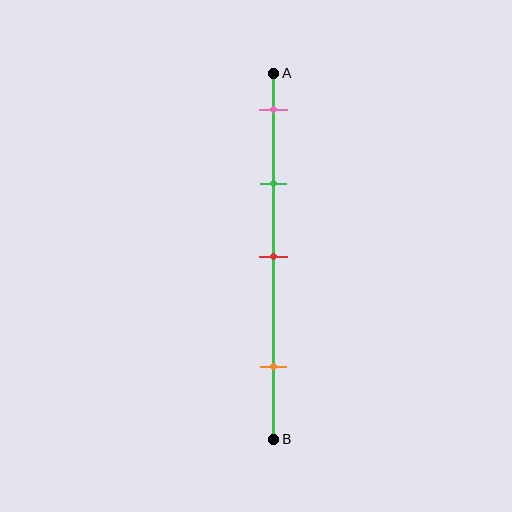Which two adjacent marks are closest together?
The pink and green marks are the closest adjacent pair.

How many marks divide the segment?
There are 4 marks dividing the segment.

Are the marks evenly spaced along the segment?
No, the marks are not evenly spaced.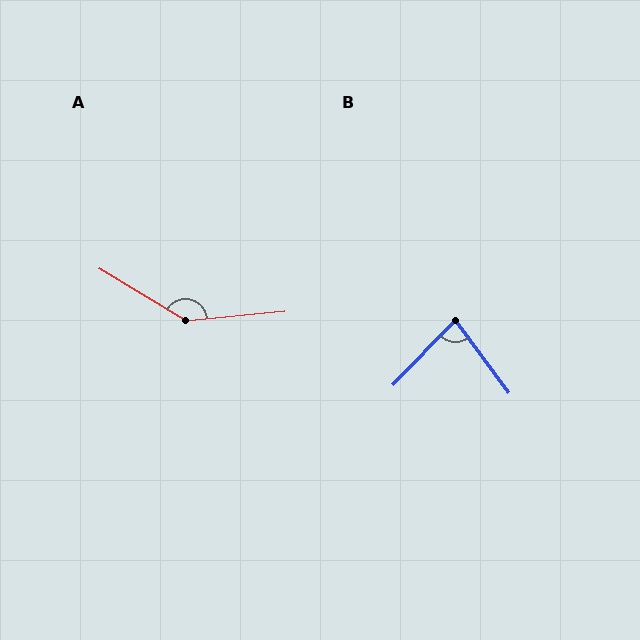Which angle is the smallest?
B, at approximately 81 degrees.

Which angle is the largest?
A, at approximately 143 degrees.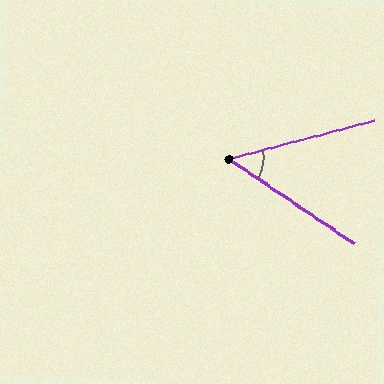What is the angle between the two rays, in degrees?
Approximately 49 degrees.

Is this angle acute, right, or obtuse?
It is acute.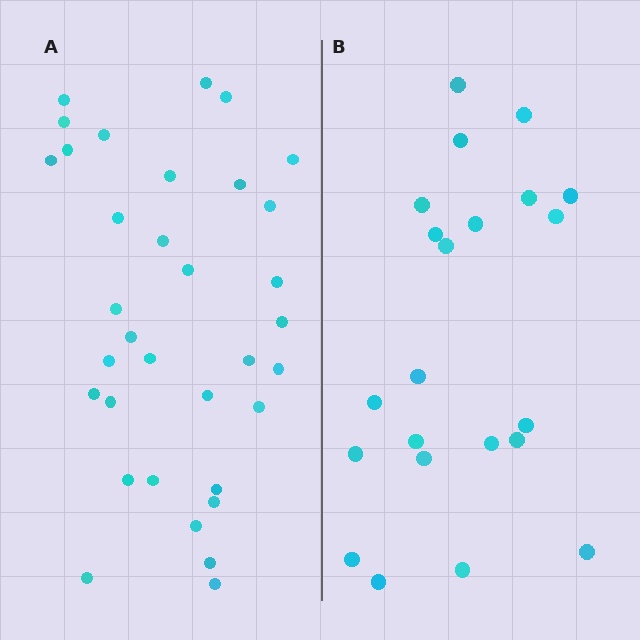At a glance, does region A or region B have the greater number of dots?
Region A (the left region) has more dots.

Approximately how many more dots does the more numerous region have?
Region A has roughly 12 or so more dots than region B.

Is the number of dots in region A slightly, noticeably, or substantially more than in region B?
Region A has substantially more. The ratio is roughly 1.5 to 1.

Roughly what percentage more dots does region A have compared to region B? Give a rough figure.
About 55% more.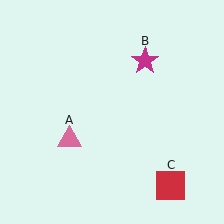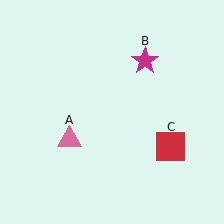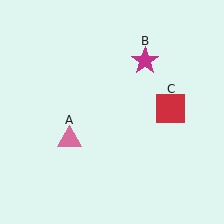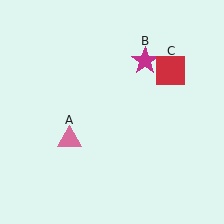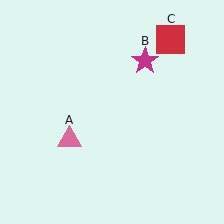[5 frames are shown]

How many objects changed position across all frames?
1 object changed position: red square (object C).